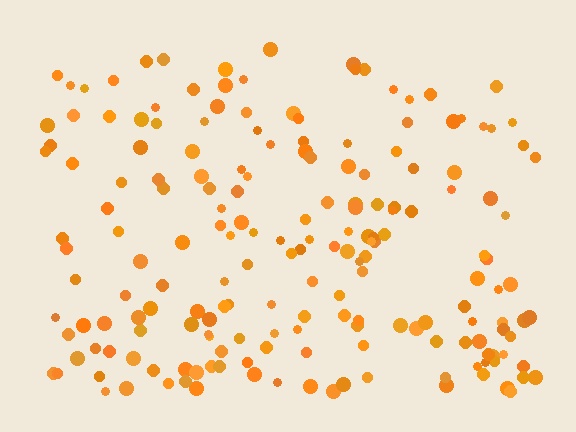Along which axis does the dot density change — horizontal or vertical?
Vertical.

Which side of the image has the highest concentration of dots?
The bottom.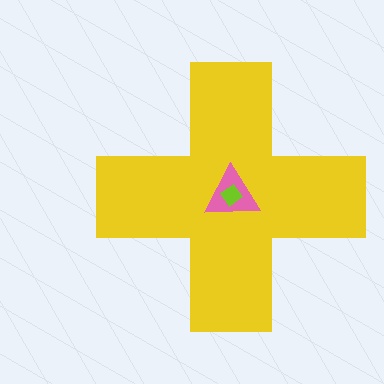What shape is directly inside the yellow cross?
The pink triangle.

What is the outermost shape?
The yellow cross.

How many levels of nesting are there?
3.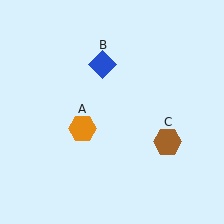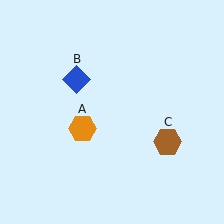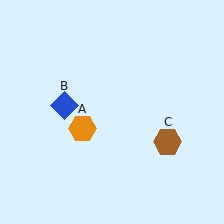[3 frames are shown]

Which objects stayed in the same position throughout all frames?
Orange hexagon (object A) and brown hexagon (object C) remained stationary.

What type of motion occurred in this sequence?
The blue diamond (object B) rotated counterclockwise around the center of the scene.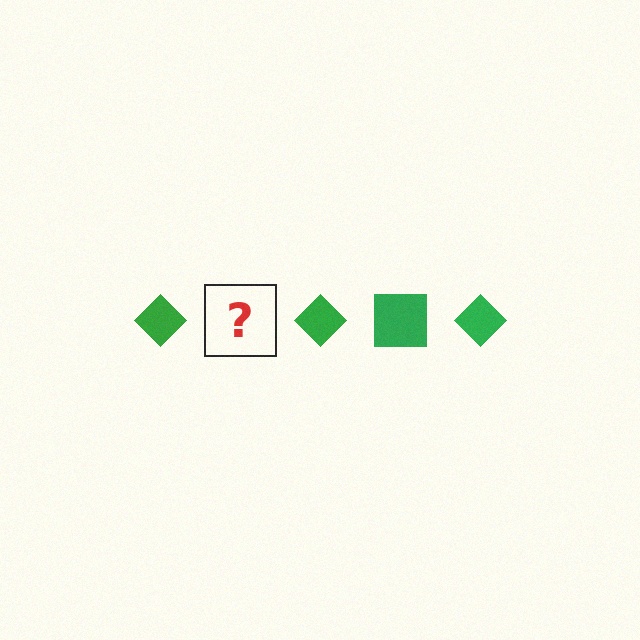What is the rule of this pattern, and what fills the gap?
The rule is that the pattern cycles through diamond, square shapes in green. The gap should be filled with a green square.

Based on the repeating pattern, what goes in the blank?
The blank should be a green square.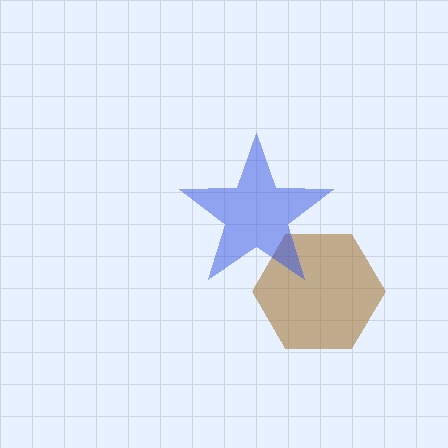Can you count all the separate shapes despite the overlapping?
Yes, there are 2 separate shapes.